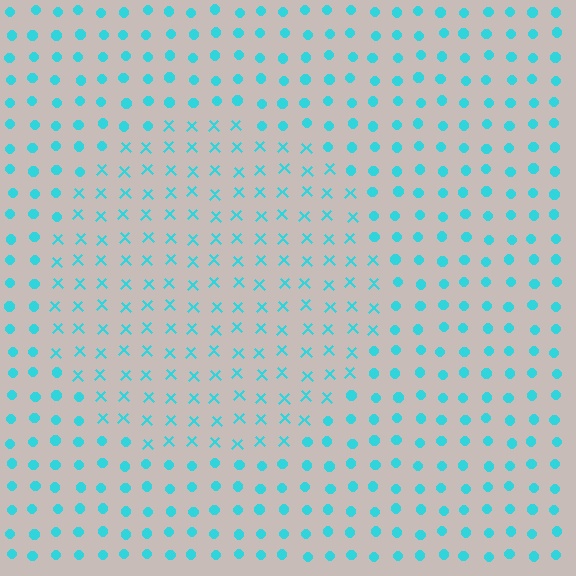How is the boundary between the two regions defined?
The boundary is defined by a change in element shape: X marks inside vs. circles outside. All elements share the same color and spacing.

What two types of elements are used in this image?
The image uses X marks inside the circle region and circles outside it.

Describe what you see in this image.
The image is filled with small cyan elements arranged in a uniform grid. A circle-shaped region contains X marks, while the surrounding area contains circles. The boundary is defined purely by the change in element shape.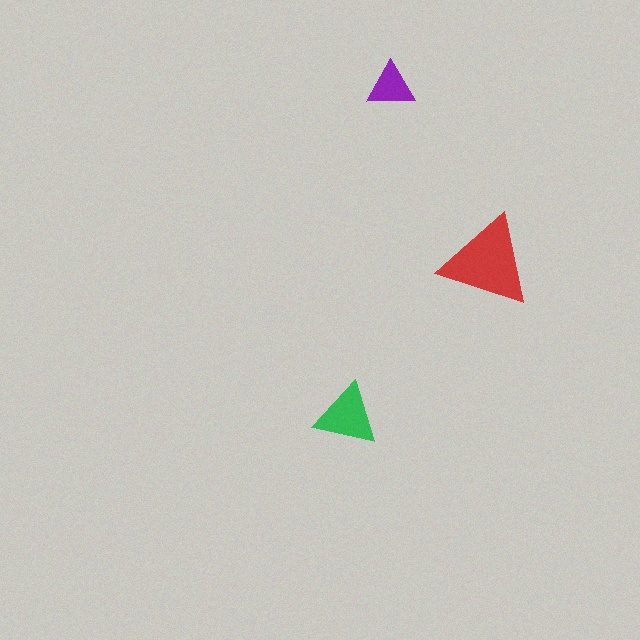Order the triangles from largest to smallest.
the red one, the green one, the purple one.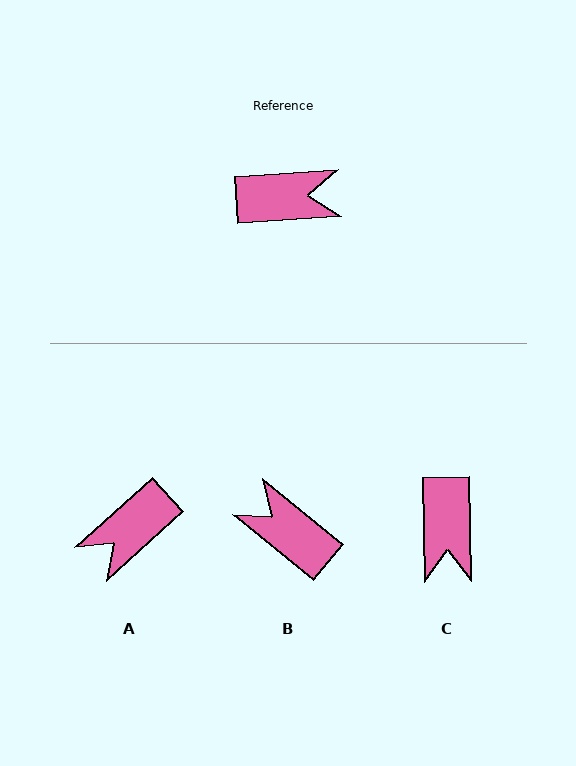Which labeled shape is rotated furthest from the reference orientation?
A, about 141 degrees away.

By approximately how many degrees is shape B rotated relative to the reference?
Approximately 137 degrees counter-clockwise.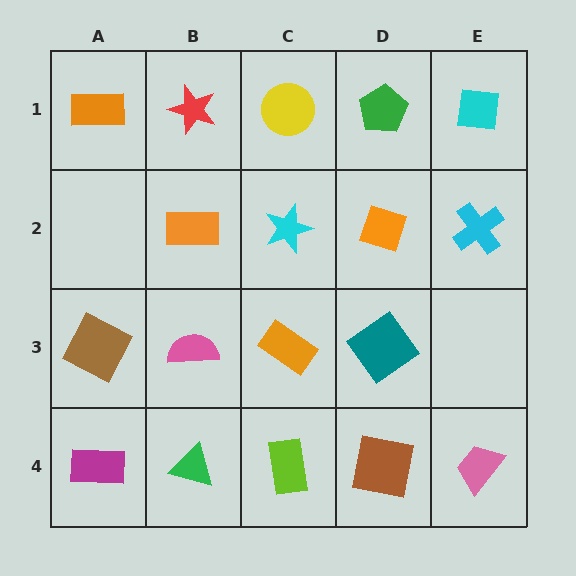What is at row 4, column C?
A lime rectangle.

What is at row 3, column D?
A teal diamond.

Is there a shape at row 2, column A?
No, that cell is empty.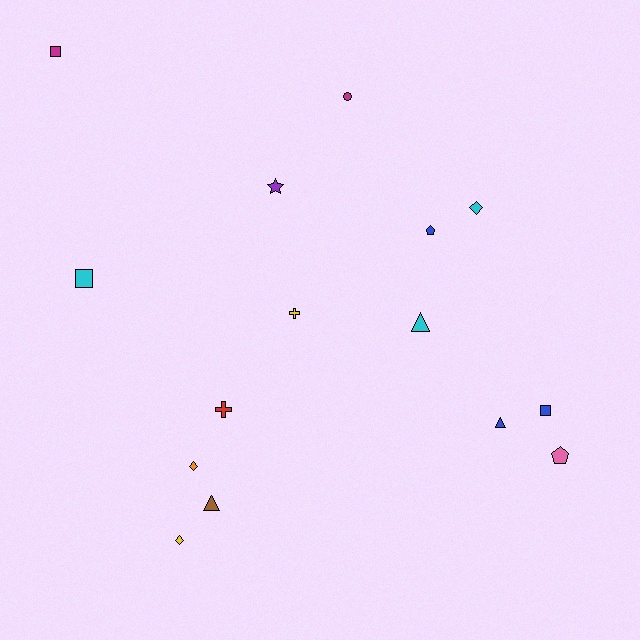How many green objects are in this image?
There are no green objects.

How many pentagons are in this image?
There are 2 pentagons.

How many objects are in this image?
There are 15 objects.